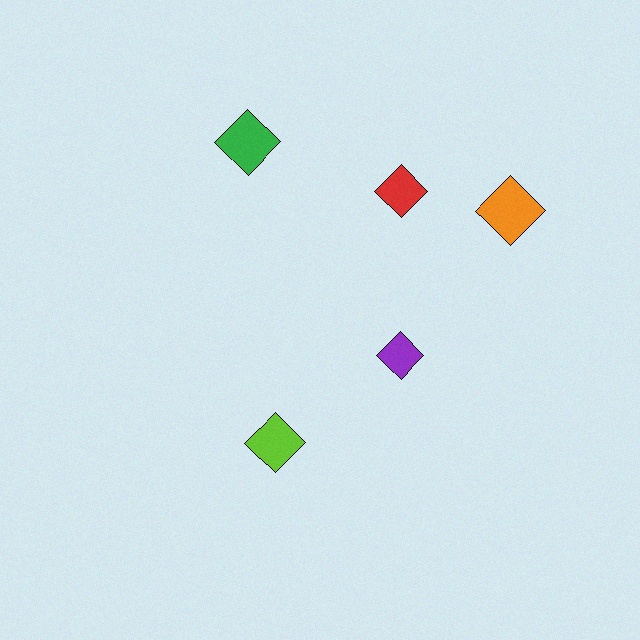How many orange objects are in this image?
There is 1 orange object.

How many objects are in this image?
There are 5 objects.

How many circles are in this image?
There are no circles.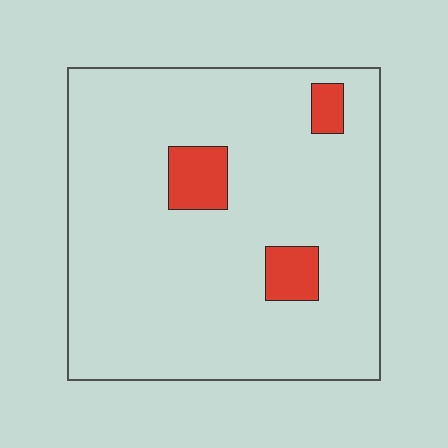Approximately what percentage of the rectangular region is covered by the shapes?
Approximately 10%.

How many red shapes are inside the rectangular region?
3.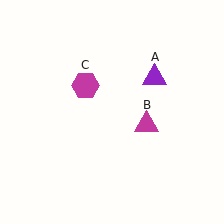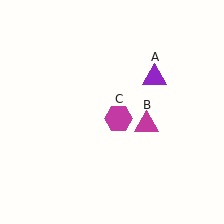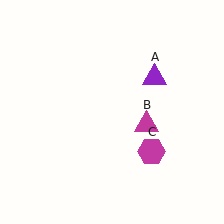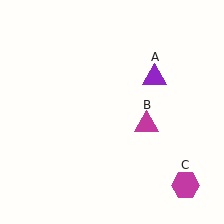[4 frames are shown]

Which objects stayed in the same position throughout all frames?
Purple triangle (object A) and magenta triangle (object B) remained stationary.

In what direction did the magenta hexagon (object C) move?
The magenta hexagon (object C) moved down and to the right.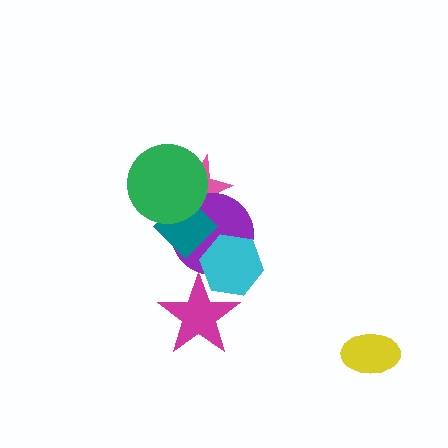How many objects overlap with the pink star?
3 objects overlap with the pink star.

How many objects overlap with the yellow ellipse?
0 objects overlap with the yellow ellipse.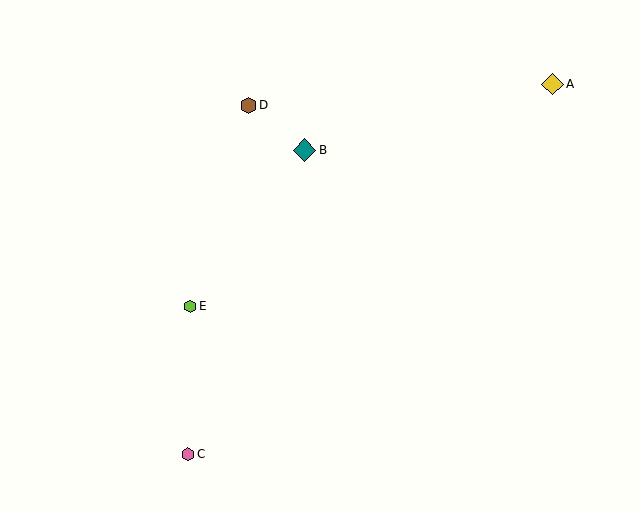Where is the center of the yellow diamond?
The center of the yellow diamond is at (552, 84).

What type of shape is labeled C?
Shape C is a pink hexagon.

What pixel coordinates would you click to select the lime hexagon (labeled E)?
Click at (190, 306) to select the lime hexagon E.